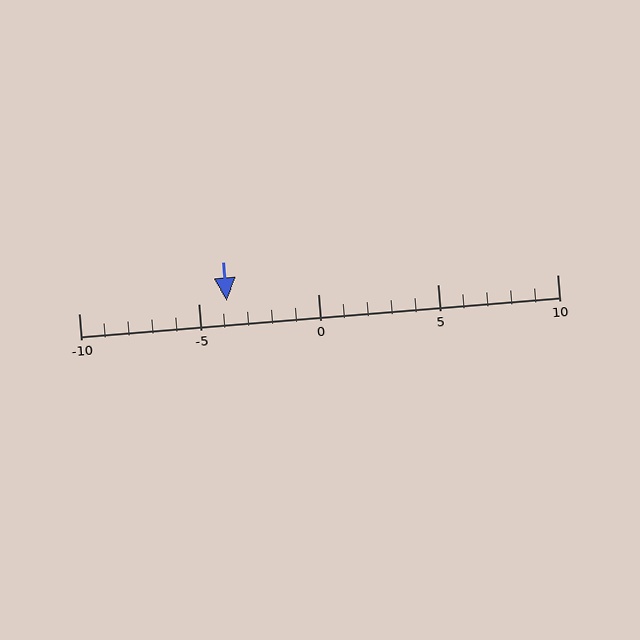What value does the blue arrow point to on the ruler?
The blue arrow points to approximately -4.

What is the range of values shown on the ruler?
The ruler shows values from -10 to 10.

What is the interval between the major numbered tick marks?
The major tick marks are spaced 5 units apart.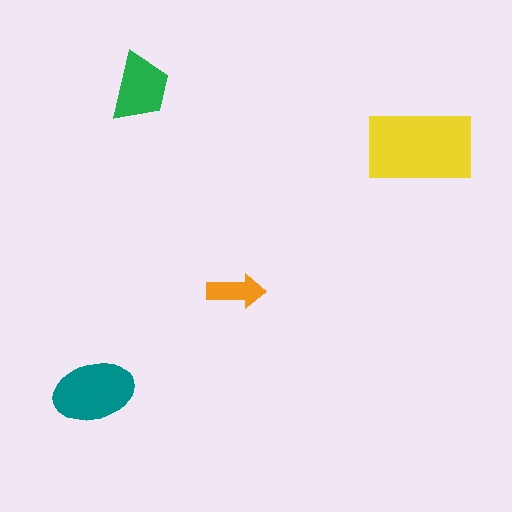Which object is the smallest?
The orange arrow.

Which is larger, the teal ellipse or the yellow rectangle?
The yellow rectangle.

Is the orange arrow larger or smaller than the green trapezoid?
Smaller.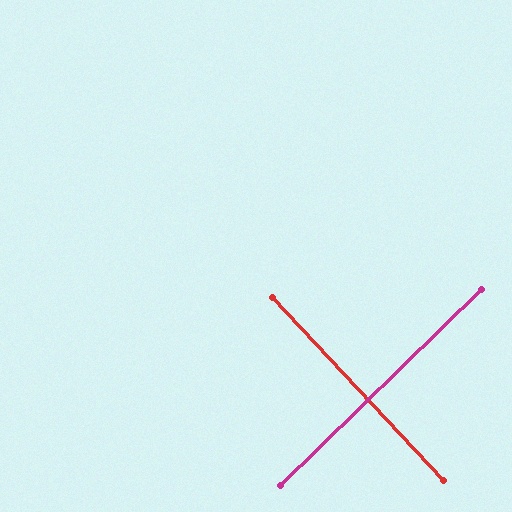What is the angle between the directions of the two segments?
Approximately 89 degrees.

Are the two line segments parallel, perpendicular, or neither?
Perpendicular — they meet at approximately 89°.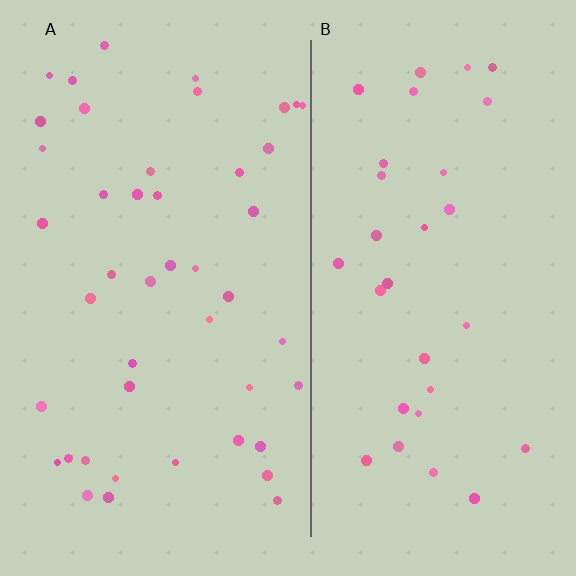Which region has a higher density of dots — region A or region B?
A (the left).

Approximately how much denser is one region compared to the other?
Approximately 1.4× — region A over region B.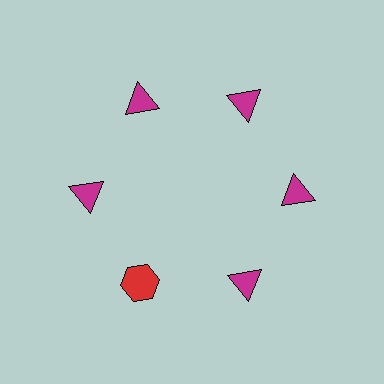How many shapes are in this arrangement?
There are 6 shapes arranged in a ring pattern.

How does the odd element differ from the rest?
It differs in both color (red instead of magenta) and shape (hexagon instead of triangle).